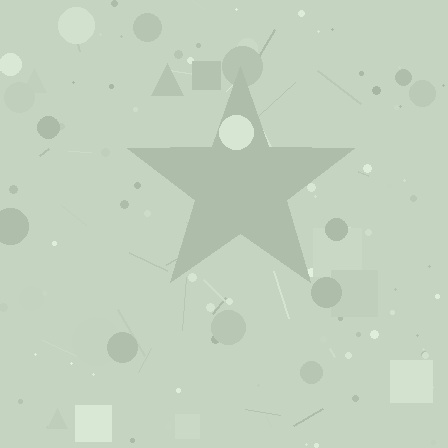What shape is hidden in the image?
A star is hidden in the image.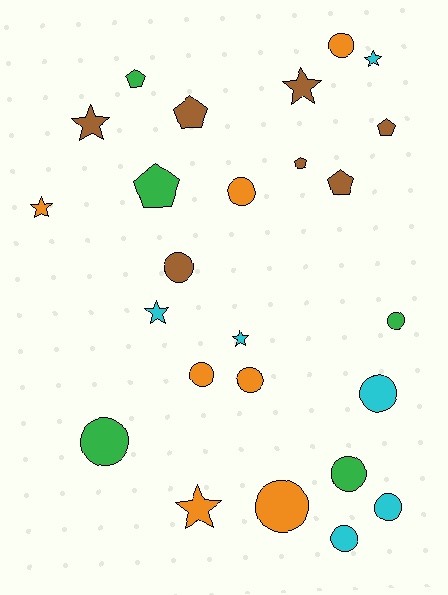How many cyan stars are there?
There are 3 cyan stars.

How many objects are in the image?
There are 25 objects.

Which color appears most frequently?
Brown, with 7 objects.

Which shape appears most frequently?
Circle, with 12 objects.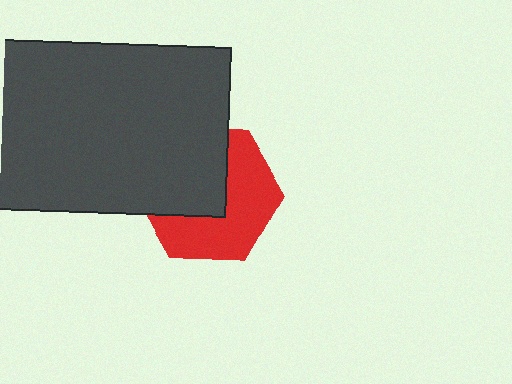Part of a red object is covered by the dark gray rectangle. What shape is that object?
It is a hexagon.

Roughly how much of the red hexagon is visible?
About half of it is visible (roughly 53%).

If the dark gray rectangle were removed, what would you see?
You would see the complete red hexagon.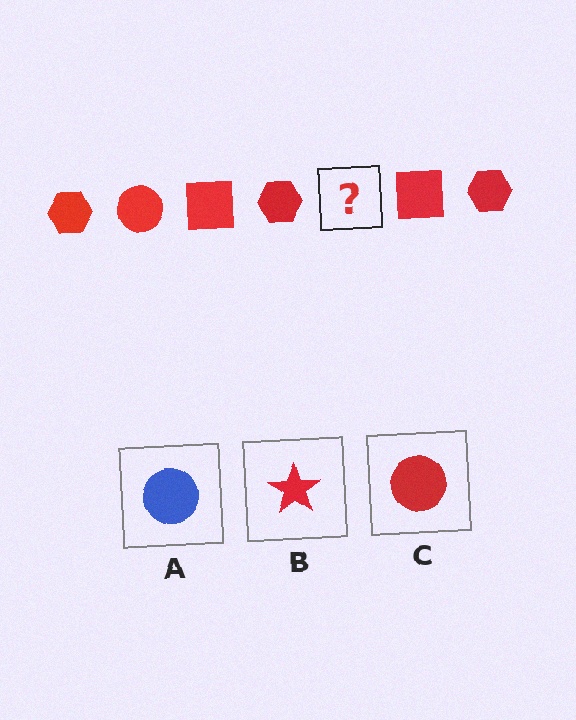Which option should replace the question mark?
Option C.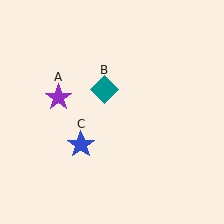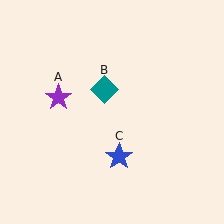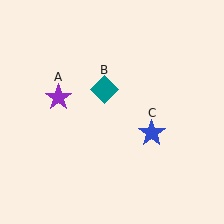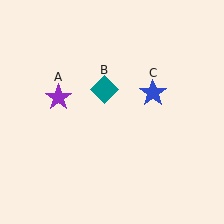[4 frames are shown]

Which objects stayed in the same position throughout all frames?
Purple star (object A) and teal diamond (object B) remained stationary.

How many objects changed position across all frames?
1 object changed position: blue star (object C).